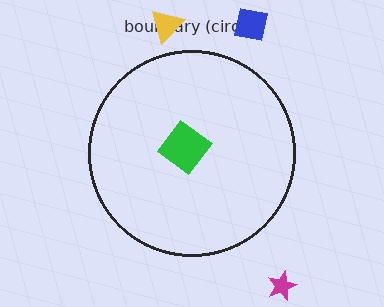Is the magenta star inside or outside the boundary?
Outside.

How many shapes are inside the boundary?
1 inside, 3 outside.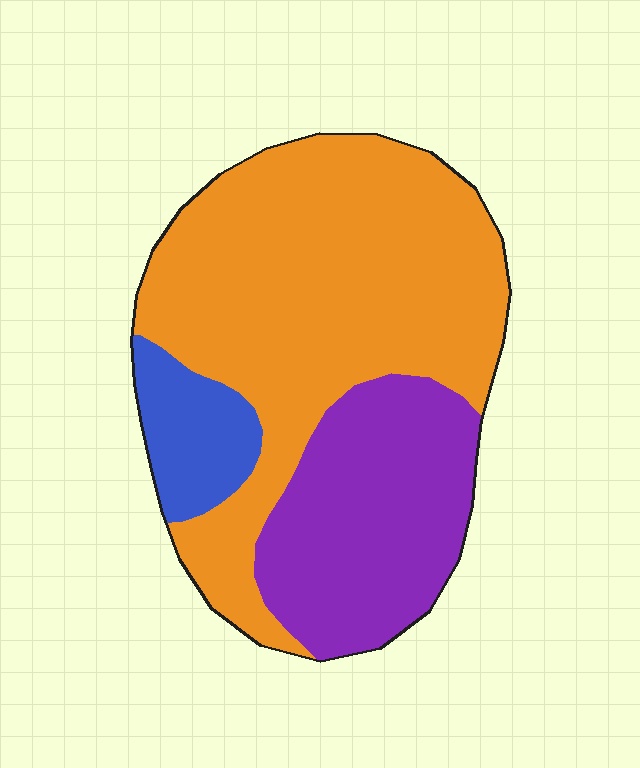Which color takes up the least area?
Blue, at roughly 10%.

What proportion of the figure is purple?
Purple covers around 30% of the figure.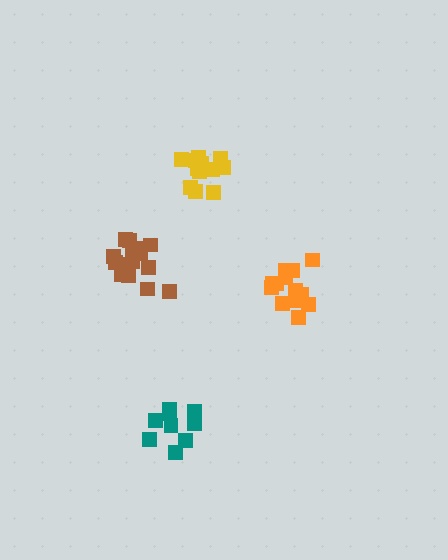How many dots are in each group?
Group 1: 15 dots, Group 2: 14 dots, Group 3: 12 dots, Group 4: 10 dots (51 total).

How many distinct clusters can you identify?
There are 4 distinct clusters.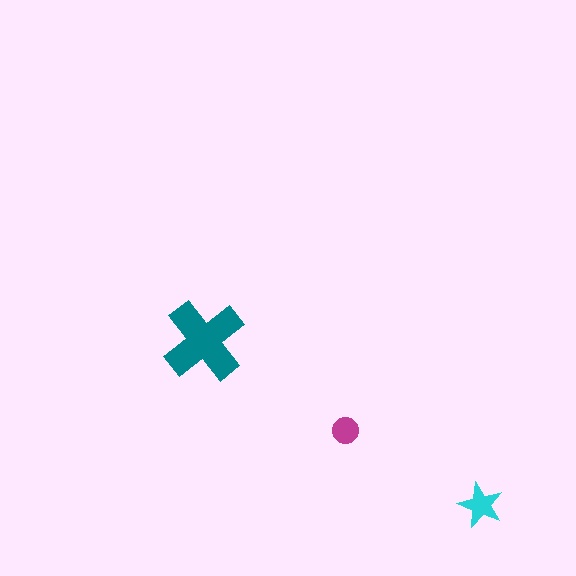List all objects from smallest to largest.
The magenta circle, the cyan star, the teal cross.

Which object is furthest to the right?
The cyan star is rightmost.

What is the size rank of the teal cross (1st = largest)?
1st.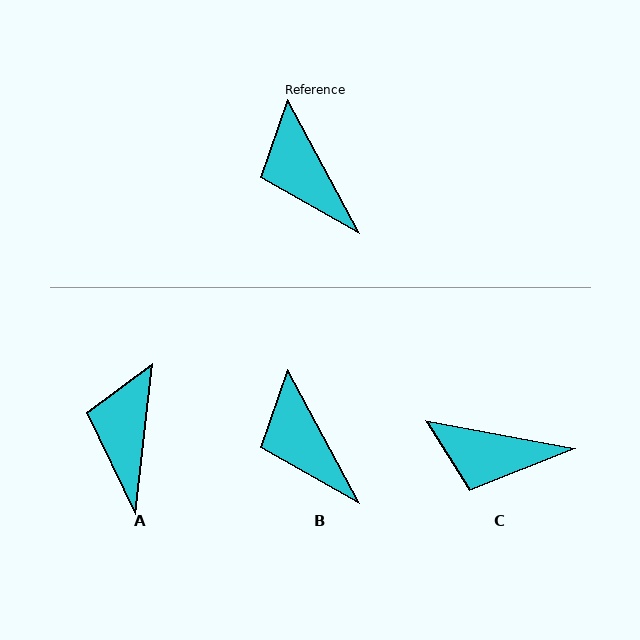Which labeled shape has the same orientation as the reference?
B.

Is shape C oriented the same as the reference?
No, it is off by about 51 degrees.